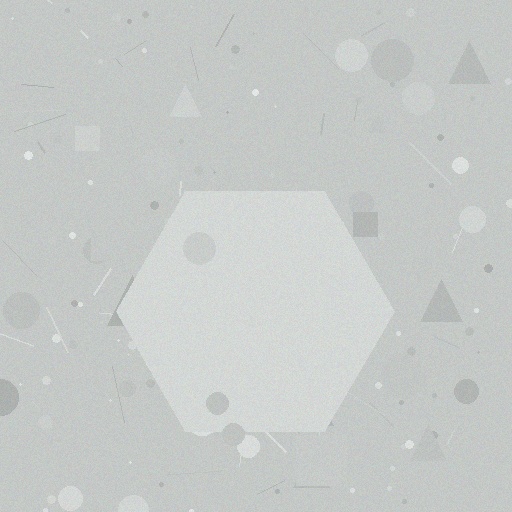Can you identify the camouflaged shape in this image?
The camouflaged shape is a hexagon.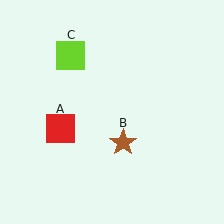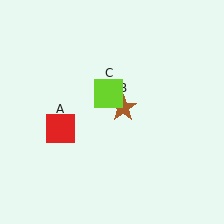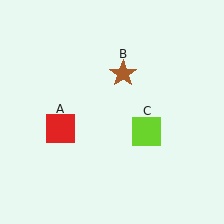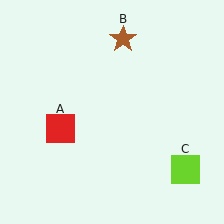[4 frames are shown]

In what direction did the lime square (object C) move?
The lime square (object C) moved down and to the right.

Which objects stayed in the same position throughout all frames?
Red square (object A) remained stationary.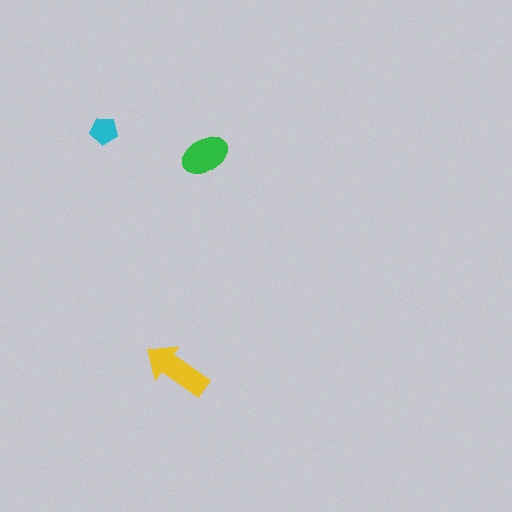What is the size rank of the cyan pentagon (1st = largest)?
3rd.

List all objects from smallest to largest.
The cyan pentagon, the green ellipse, the yellow arrow.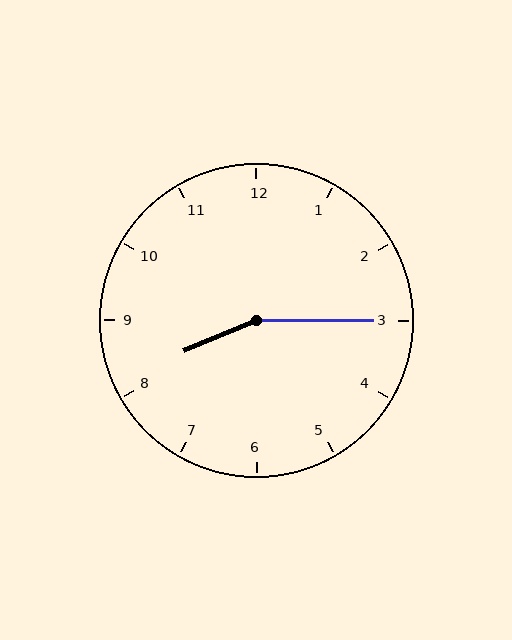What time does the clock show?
8:15.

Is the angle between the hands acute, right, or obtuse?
It is obtuse.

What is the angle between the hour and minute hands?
Approximately 158 degrees.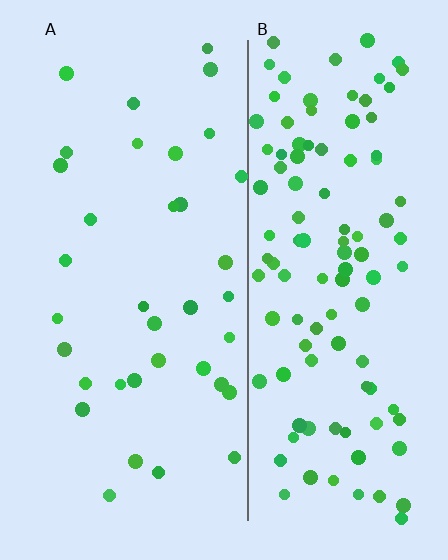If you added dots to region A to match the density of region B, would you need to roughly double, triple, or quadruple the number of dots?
Approximately triple.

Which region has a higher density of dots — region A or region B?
B (the right).